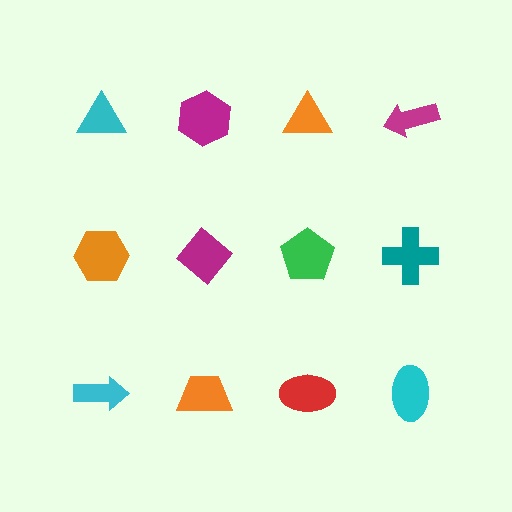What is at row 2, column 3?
A green pentagon.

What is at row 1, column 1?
A cyan triangle.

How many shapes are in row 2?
4 shapes.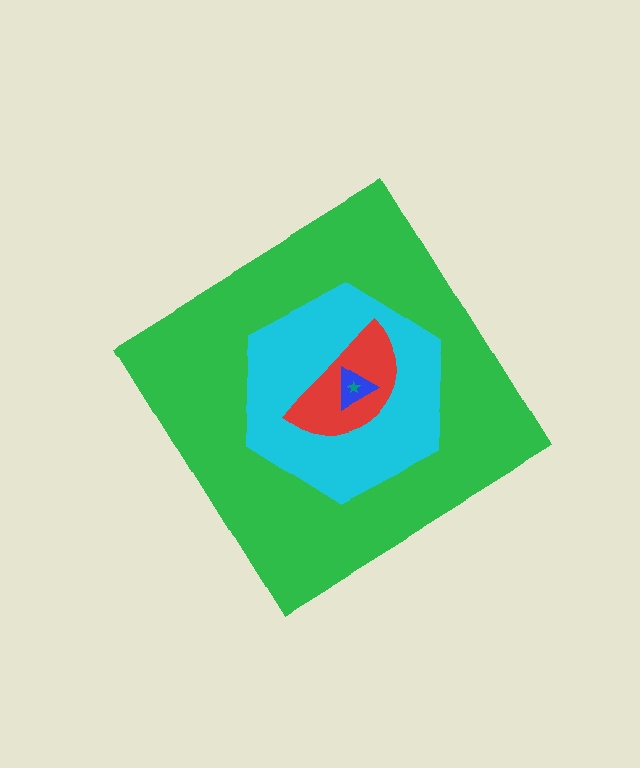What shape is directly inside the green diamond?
The cyan hexagon.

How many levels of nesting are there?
5.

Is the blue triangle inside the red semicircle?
Yes.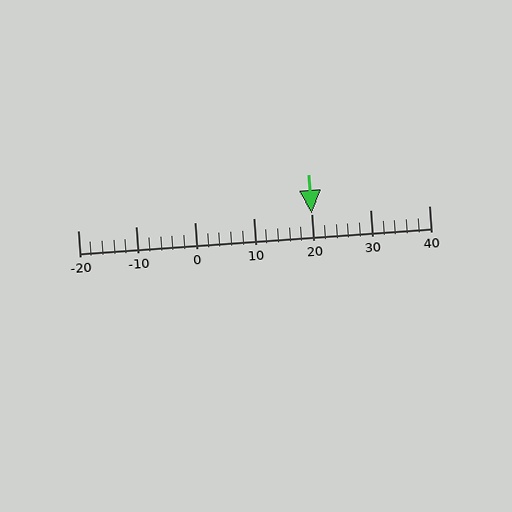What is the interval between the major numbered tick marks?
The major tick marks are spaced 10 units apart.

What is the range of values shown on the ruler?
The ruler shows values from -20 to 40.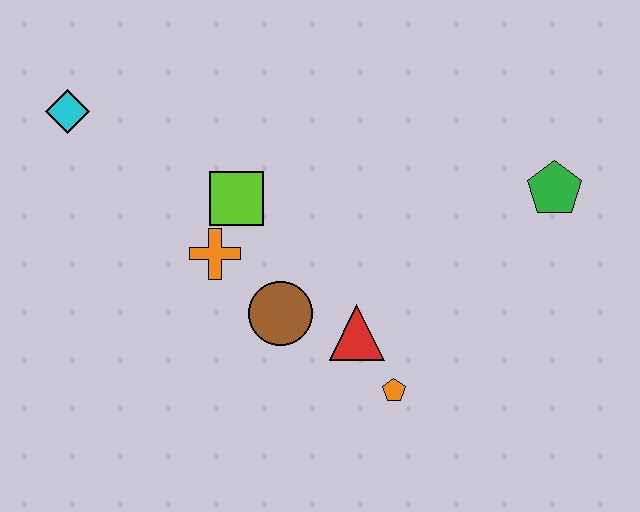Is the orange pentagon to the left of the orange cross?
No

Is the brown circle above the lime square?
No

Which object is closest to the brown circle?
The red triangle is closest to the brown circle.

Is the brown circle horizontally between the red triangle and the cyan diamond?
Yes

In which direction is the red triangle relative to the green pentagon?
The red triangle is to the left of the green pentagon.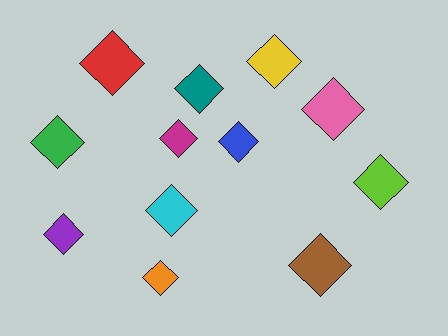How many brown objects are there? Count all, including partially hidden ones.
There is 1 brown object.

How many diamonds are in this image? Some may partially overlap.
There are 12 diamonds.